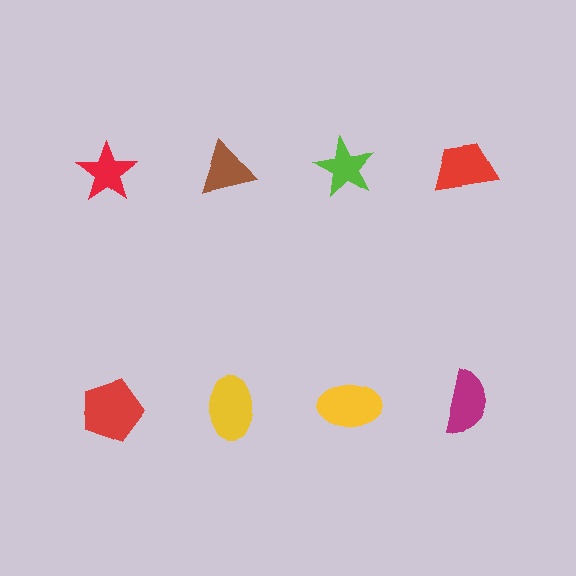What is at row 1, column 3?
A lime star.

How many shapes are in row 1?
4 shapes.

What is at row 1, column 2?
A brown triangle.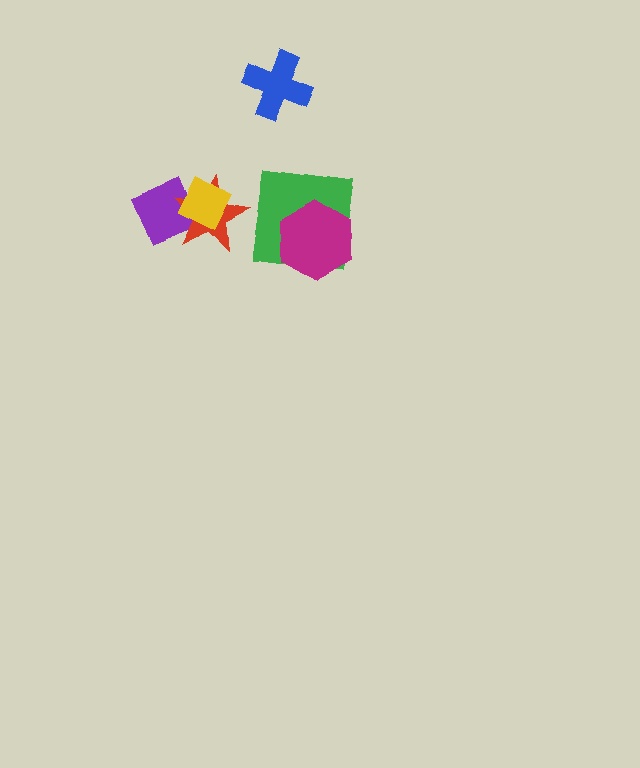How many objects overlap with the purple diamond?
2 objects overlap with the purple diamond.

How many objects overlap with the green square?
1 object overlaps with the green square.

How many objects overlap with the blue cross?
0 objects overlap with the blue cross.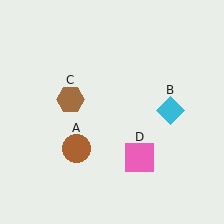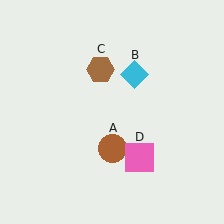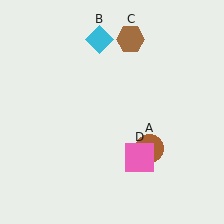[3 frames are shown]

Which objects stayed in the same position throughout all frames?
Pink square (object D) remained stationary.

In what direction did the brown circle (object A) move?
The brown circle (object A) moved right.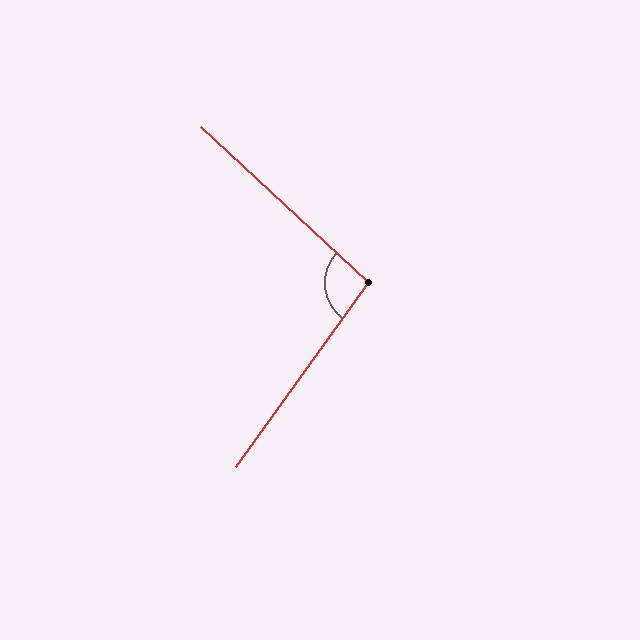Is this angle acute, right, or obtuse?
It is obtuse.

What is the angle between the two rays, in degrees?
Approximately 97 degrees.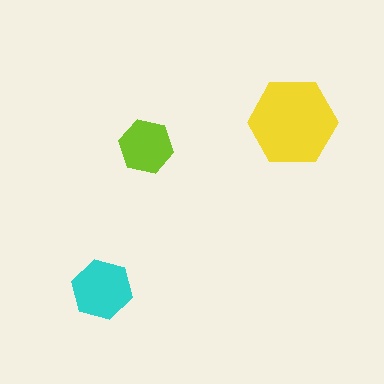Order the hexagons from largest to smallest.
the yellow one, the cyan one, the lime one.